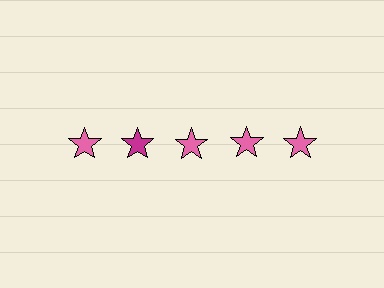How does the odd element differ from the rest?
It has a different color: magenta instead of pink.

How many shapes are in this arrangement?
There are 5 shapes arranged in a grid pattern.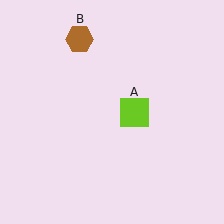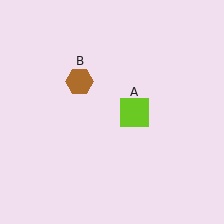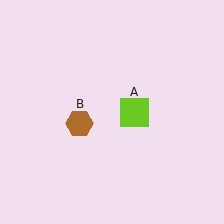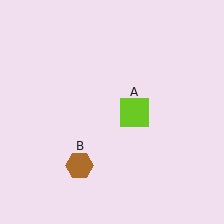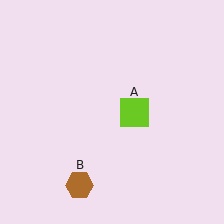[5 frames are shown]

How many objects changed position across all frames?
1 object changed position: brown hexagon (object B).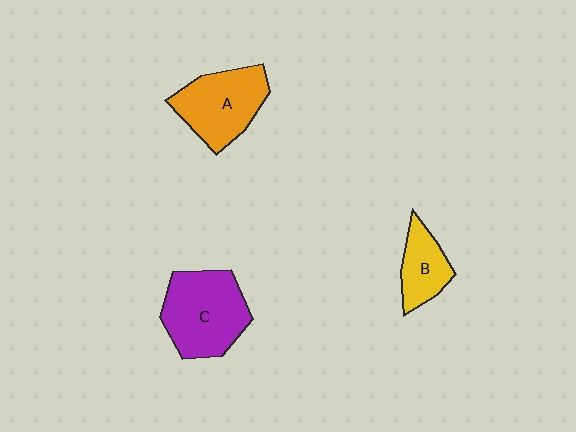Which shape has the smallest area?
Shape B (yellow).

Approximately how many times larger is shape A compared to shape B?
Approximately 1.7 times.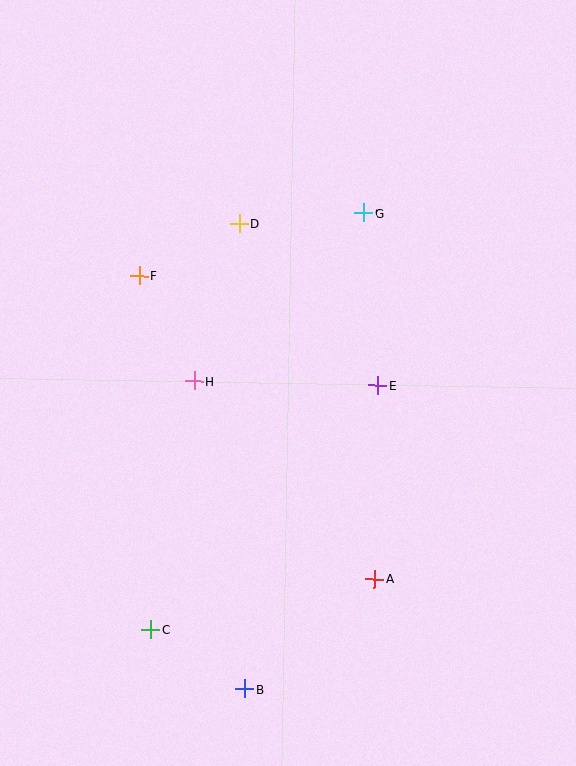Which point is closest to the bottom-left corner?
Point C is closest to the bottom-left corner.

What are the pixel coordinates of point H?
Point H is at (194, 381).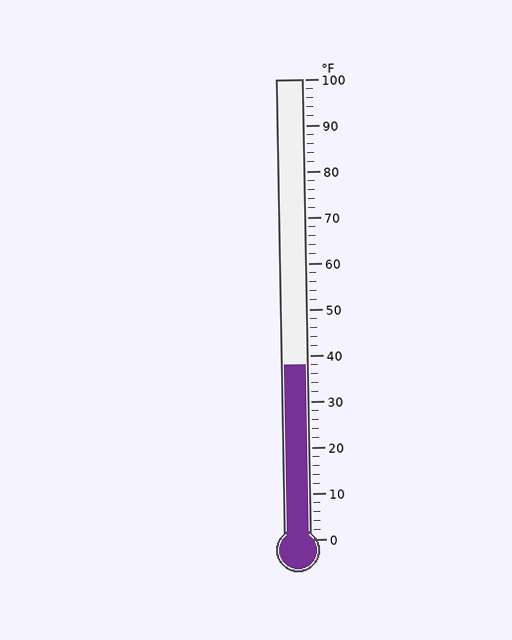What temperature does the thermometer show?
The thermometer shows approximately 38°F.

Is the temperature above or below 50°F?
The temperature is below 50°F.